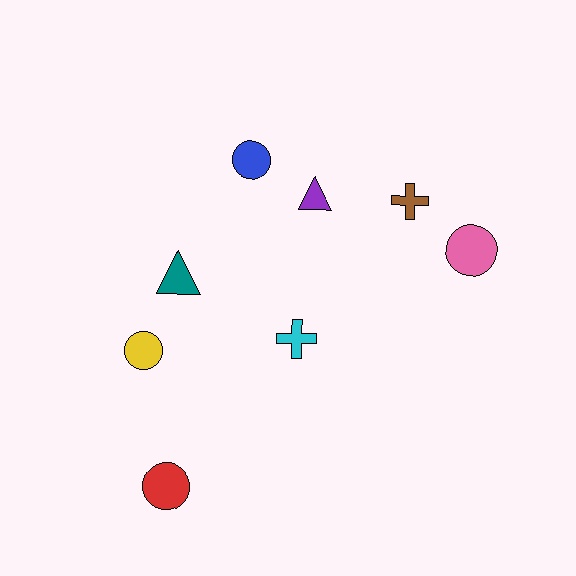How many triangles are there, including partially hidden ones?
There are 2 triangles.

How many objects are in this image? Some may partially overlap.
There are 8 objects.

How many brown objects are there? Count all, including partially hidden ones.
There is 1 brown object.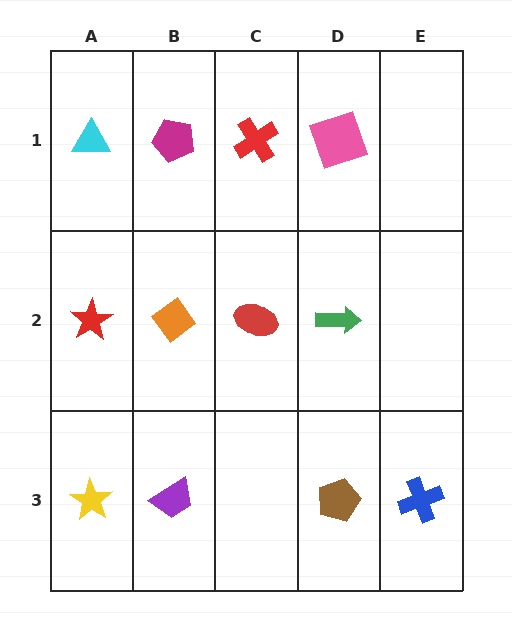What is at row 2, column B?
An orange diamond.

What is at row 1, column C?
A red cross.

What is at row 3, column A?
A yellow star.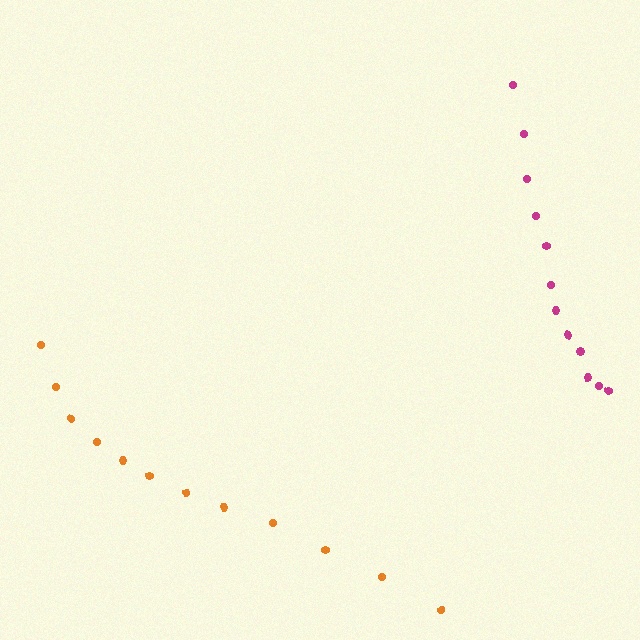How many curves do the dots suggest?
There are 2 distinct paths.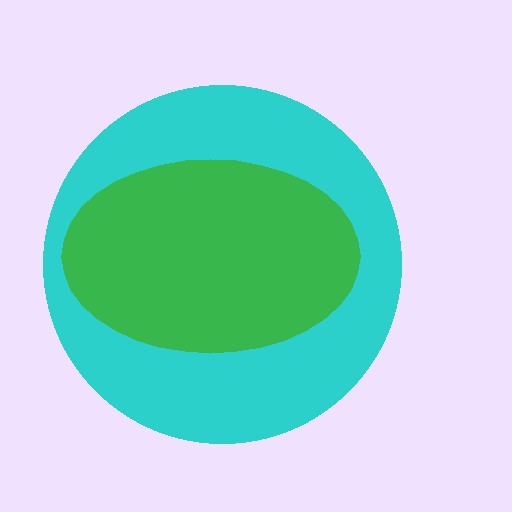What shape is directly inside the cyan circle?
The green ellipse.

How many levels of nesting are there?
2.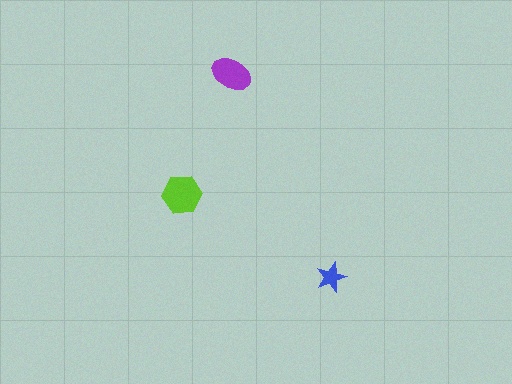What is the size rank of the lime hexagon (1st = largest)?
1st.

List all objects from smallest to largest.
The blue star, the purple ellipse, the lime hexagon.